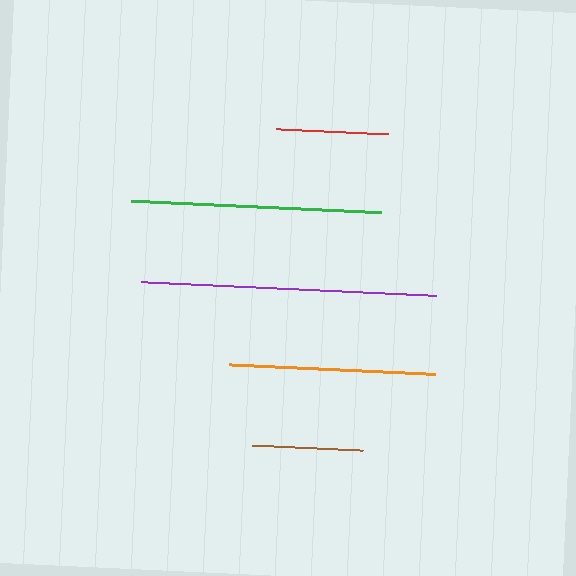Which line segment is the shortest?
The brown line is the shortest at approximately 110 pixels.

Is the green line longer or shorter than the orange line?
The green line is longer than the orange line.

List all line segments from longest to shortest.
From longest to shortest: purple, green, orange, red, brown.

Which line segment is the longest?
The purple line is the longest at approximately 296 pixels.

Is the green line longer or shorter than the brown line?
The green line is longer than the brown line.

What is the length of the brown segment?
The brown segment is approximately 110 pixels long.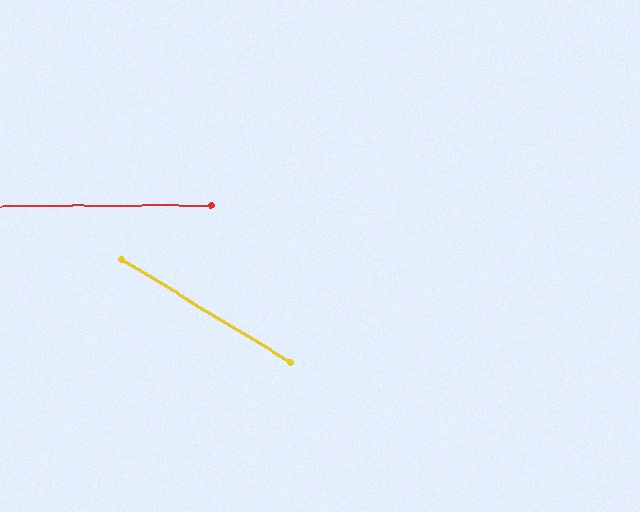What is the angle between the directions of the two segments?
Approximately 31 degrees.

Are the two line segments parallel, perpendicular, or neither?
Neither parallel nor perpendicular — they differ by about 31°.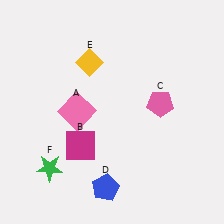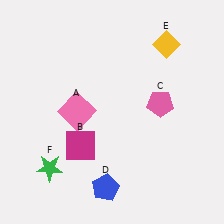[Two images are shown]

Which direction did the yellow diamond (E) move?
The yellow diamond (E) moved right.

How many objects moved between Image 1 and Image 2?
1 object moved between the two images.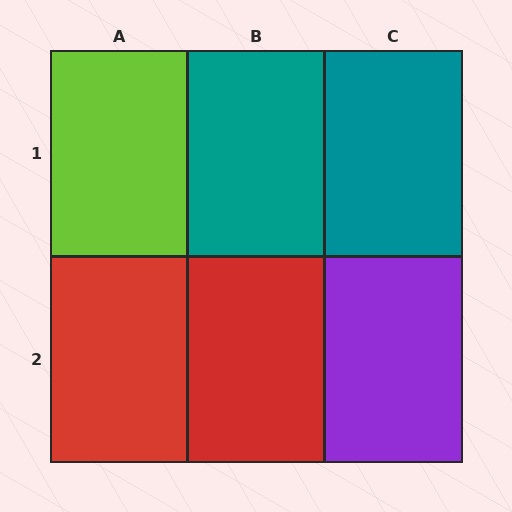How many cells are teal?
2 cells are teal.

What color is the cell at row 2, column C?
Purple.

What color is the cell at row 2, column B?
Red.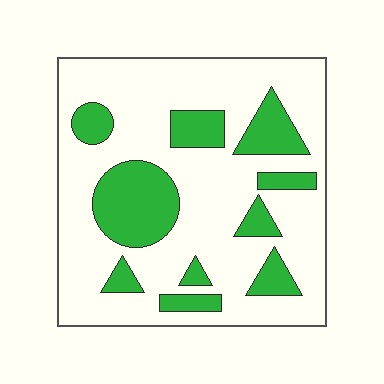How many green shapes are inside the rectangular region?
10.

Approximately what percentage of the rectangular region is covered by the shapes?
Approximately 25%.